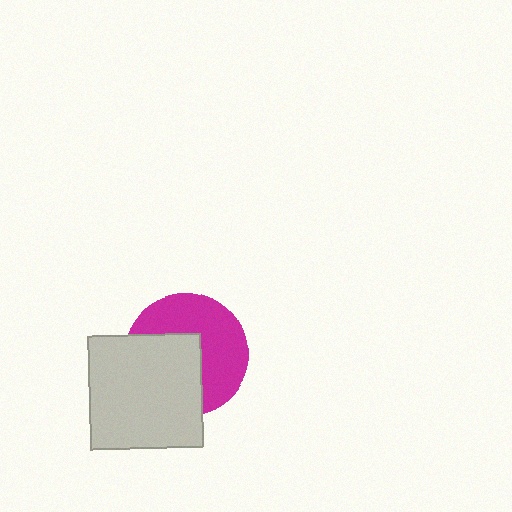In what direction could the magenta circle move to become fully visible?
The magenta circle could move toward the upper-right. That would shift it out from behind the light gray square entirely.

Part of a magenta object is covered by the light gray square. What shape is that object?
It is a circle.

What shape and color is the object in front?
The object in front is a light gray square.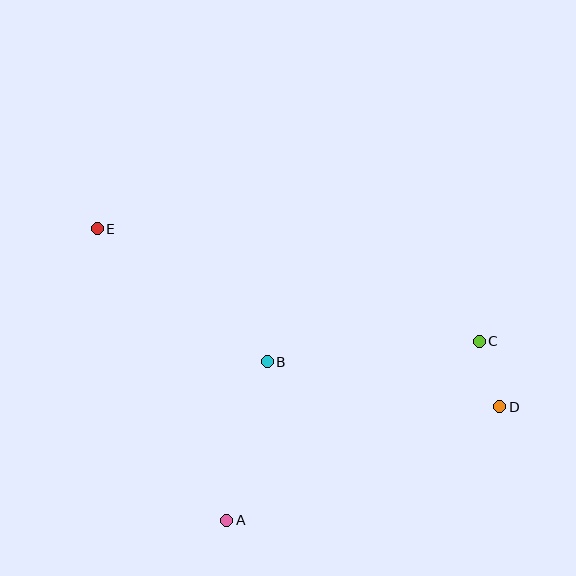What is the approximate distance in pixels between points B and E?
The distance between B and E is approximately 216 pixels.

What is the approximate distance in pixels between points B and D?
The distance between B and D is approximately 237 pixels.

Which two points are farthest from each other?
Points D and E are farthest from each other.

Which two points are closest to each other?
Points C and D are closest to each other.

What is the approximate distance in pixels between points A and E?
The distance between A and E is approximately 319 pixels.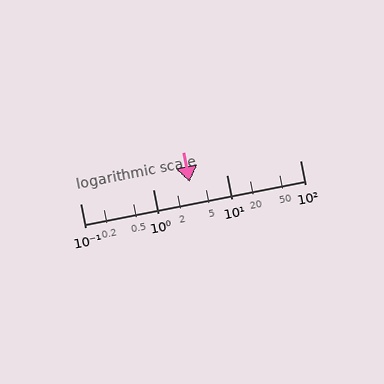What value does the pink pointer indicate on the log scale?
The pointer indicates approximately 3.1.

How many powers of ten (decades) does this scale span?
The scale spans 3 decades, from 0.1 to 100.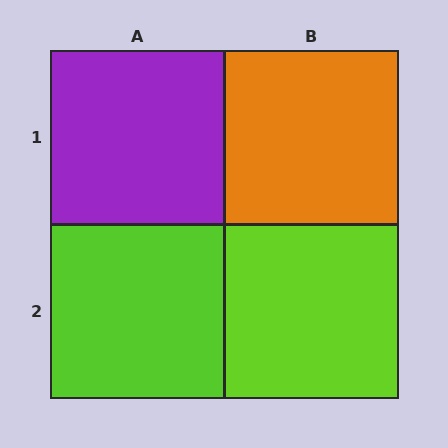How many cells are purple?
1 cell is purple.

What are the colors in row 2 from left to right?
Lime, lime.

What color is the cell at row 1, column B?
Orange.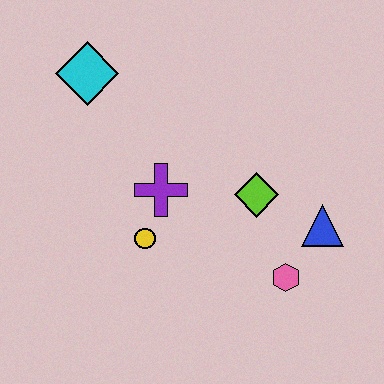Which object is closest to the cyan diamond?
The purple cross is closest to the cyan diamond.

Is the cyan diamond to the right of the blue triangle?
No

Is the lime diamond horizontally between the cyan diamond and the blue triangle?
Yes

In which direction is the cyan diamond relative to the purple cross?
The cyan diamond is above the purple cross.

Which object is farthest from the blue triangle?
The cyan diamond is farthest from the blue triangle.